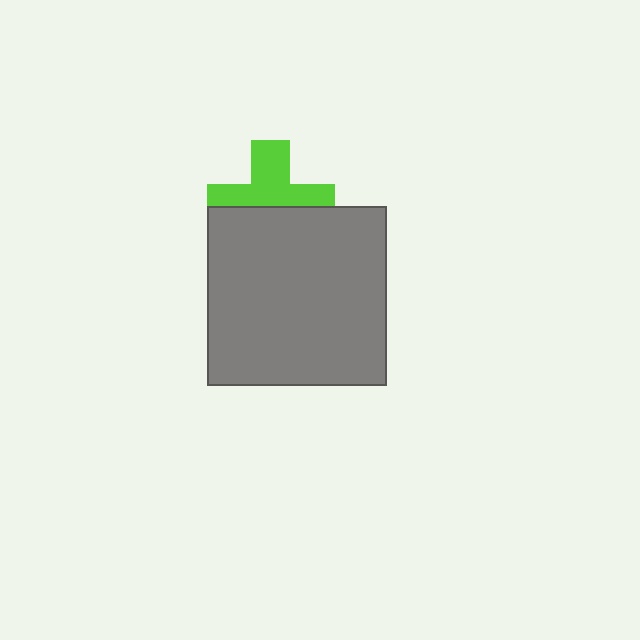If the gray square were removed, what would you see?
You would see the complete lime cross.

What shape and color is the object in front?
The object in front is a gray square.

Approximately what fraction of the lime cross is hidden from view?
Roughly 47% of the lime cross is hidden behind the gray square.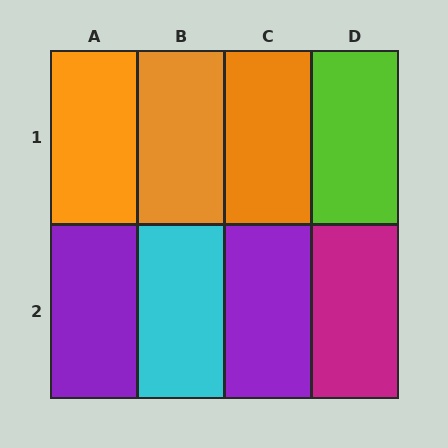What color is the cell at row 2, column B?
Cyan.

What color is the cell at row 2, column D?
Magenta.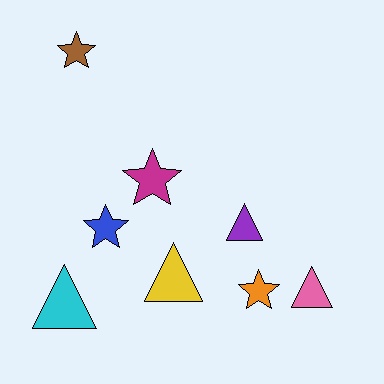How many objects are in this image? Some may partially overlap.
There are 8 objects.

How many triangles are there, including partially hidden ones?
There are 4 triangles.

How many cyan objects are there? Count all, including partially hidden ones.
There is 1 cyan object.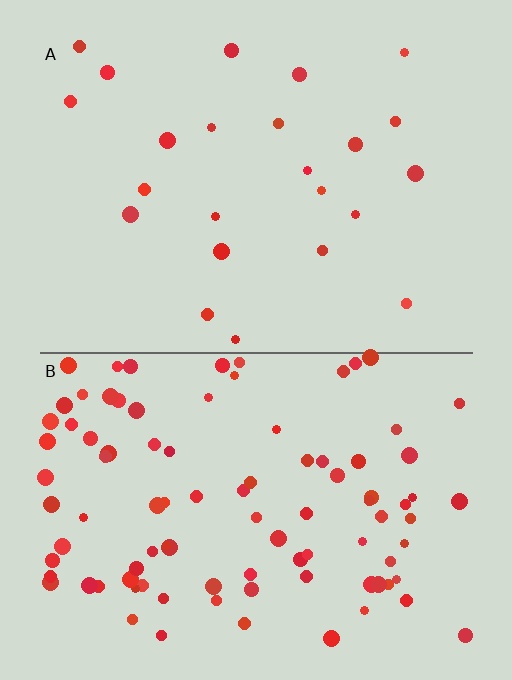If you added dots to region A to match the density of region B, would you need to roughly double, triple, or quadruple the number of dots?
Approximately quadruple.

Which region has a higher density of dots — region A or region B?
B (the bottom).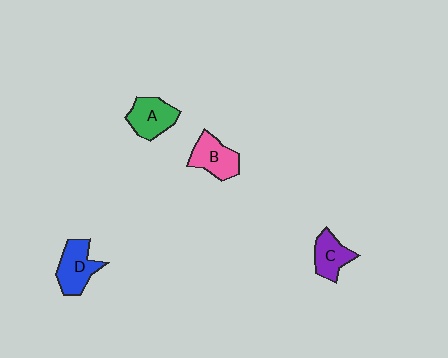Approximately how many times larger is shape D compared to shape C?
Approximately 1.3 times.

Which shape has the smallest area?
Shape C (purple).